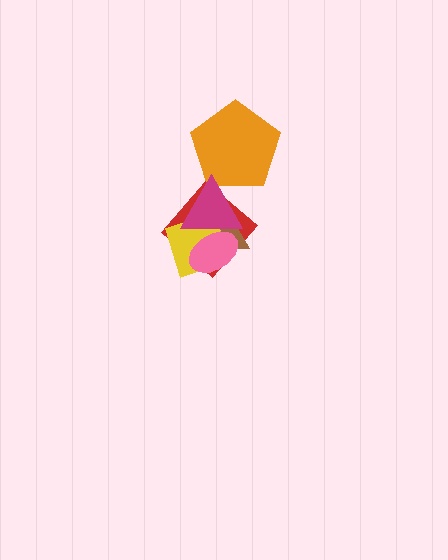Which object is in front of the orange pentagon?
The magenta triangle is in front of the orange pentagon.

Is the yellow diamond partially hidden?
Yes, it is partially covered by another shape.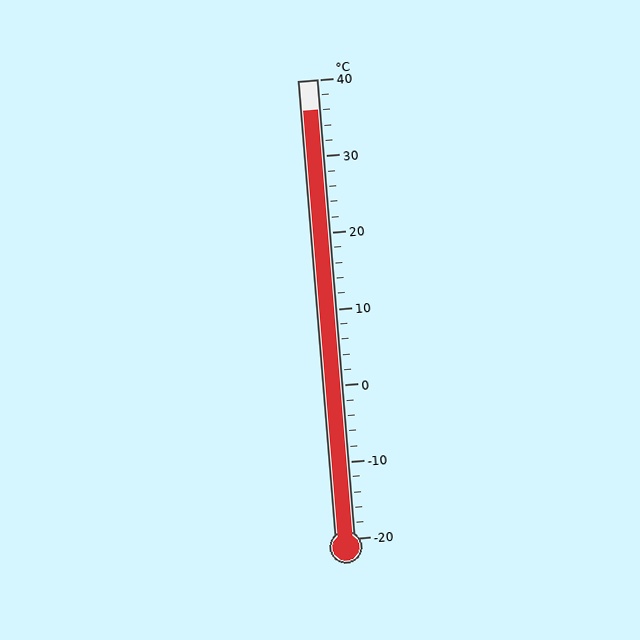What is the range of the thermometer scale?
The thermometer scale ranges from -20°C to 40°C.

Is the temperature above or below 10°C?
The temperature is above 10°C.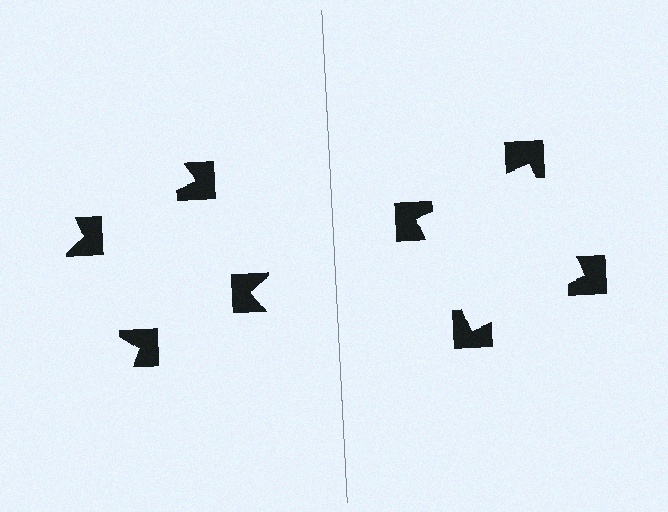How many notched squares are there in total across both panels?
8 — 4 on each side.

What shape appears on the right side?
An illusory square.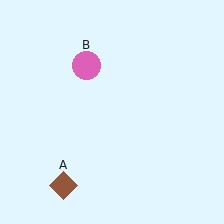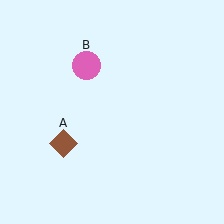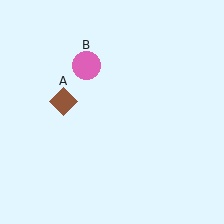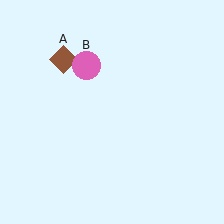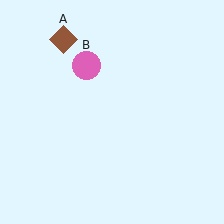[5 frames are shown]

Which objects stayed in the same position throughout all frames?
Pink circle (object B) remained stationary.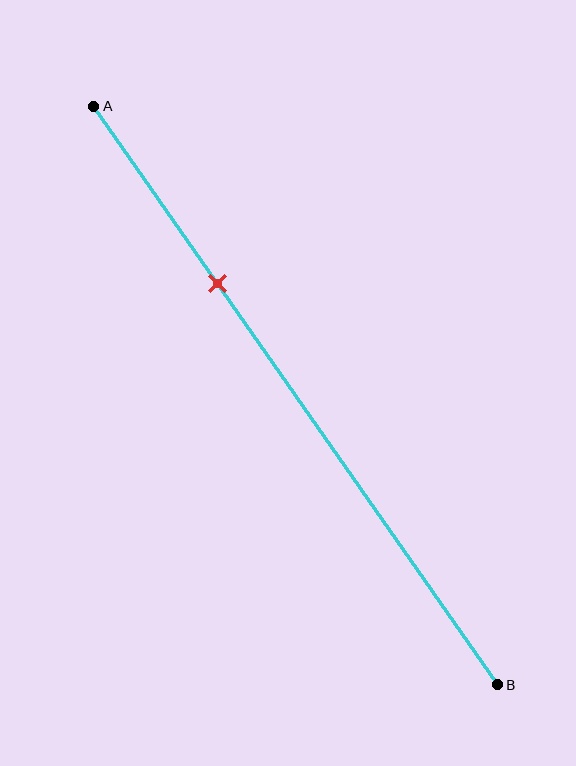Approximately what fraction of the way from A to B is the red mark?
The red mark is approximately 30% of the way from A to B.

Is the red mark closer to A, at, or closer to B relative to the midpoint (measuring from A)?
The red mark is closer to point A than the midpoint of segment AB.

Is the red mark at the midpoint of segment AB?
No, the mark is at about 30% from A, not at the 50% midpoint.